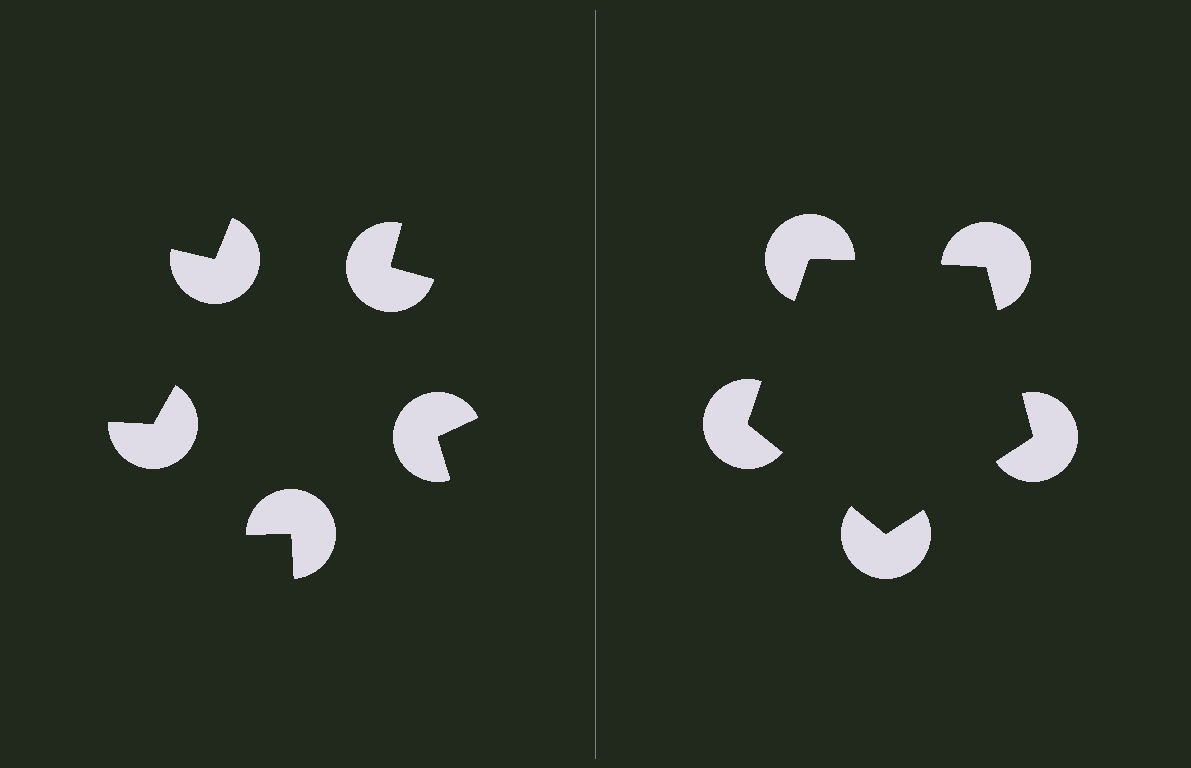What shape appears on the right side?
An illusory pentagon.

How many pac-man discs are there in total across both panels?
10 — 5 on each side.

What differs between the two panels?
The pac-man discs are positioned identically on both sides; only the wedge orientations differ. On the right they align to a pentagon; on the left they are misaligned.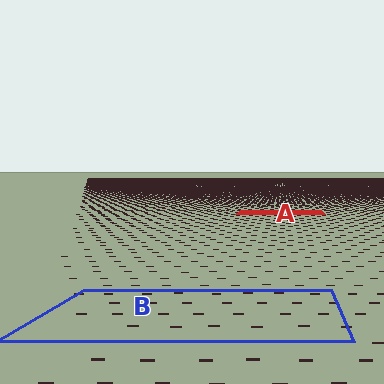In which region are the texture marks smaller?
The texture marks are smaller in region A, because it is farther away.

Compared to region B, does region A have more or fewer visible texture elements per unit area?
Region A has more texture elements per unit area — they are packed more densely because it is farther away.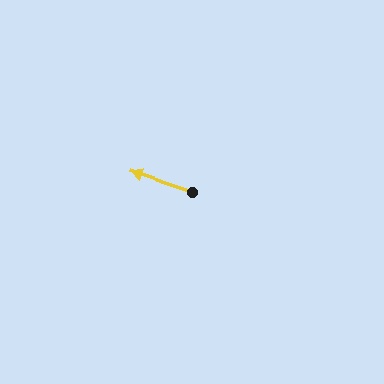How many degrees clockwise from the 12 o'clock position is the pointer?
Approximately 288 degrees.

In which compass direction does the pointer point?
West.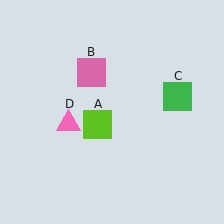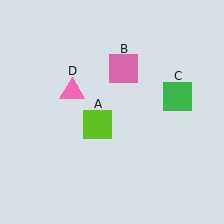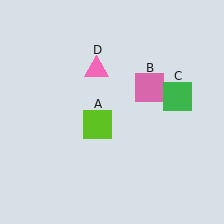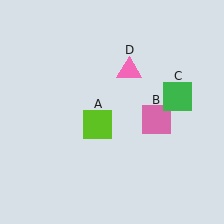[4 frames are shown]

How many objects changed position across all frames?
2 objects changed position: pink square (object B), pink triangle (object D).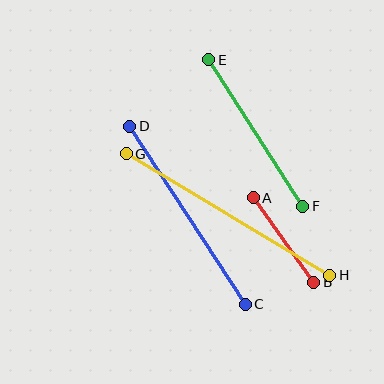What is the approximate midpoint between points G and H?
The midpoint is at approximately (228, 215) pixels.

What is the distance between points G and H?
The distance is approximately 237 pixels.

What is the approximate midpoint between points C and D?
The midpoint is at approximately (187, 215) pixels.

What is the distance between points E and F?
The distance is approximately 174 pixels.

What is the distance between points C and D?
The distance is approximately 212 pixels.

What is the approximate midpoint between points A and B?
The midpoint is at approximately (284, 240) pixels.